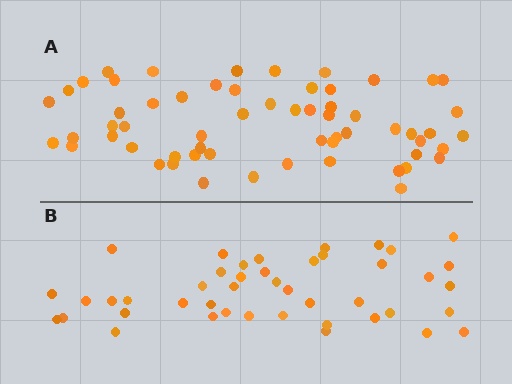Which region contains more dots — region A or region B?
Region A (the top region) has more dots.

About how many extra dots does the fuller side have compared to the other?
Region A has approximately 15 more dots than region B.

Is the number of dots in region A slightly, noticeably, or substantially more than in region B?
Region A has noticeably more, but not dramatically so. The ratio is roughly 1.4 to 1.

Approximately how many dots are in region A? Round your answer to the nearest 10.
About 60 dots.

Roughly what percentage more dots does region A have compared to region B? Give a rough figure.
About 35% more.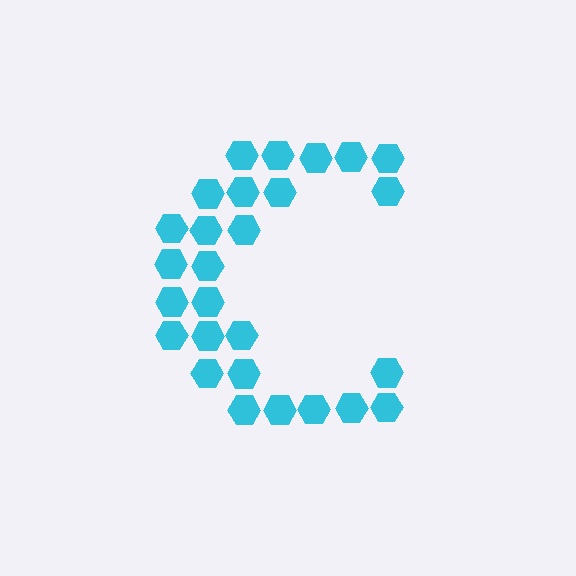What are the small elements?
The small elements are hexagons.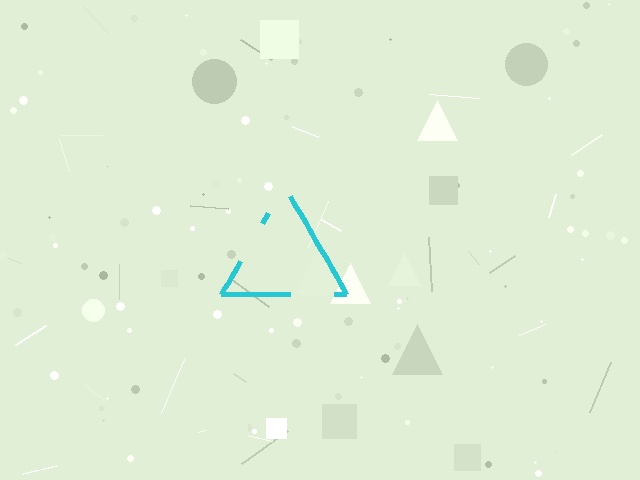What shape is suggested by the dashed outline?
The dashed outline suggests a triangle.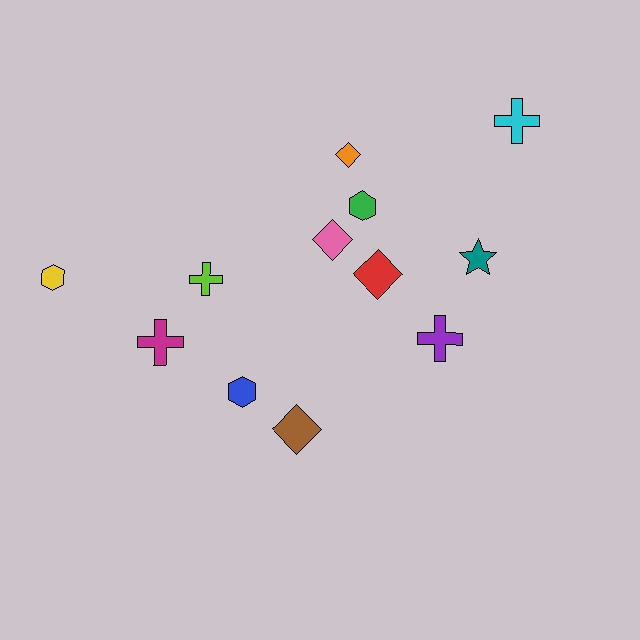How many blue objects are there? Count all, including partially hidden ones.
There is 1 blue object.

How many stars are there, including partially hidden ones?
There is 1 star.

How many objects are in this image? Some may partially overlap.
There are 12 objects.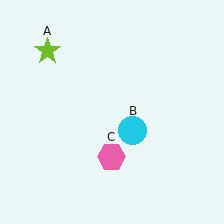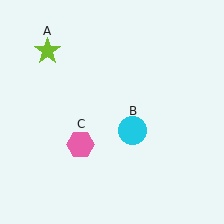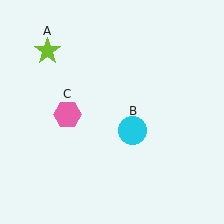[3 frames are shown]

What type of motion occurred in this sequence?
The pink hexagon (object C) rotated clockwise around the center of the scene.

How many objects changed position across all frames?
1 object changed position: pink hexagon (object C).